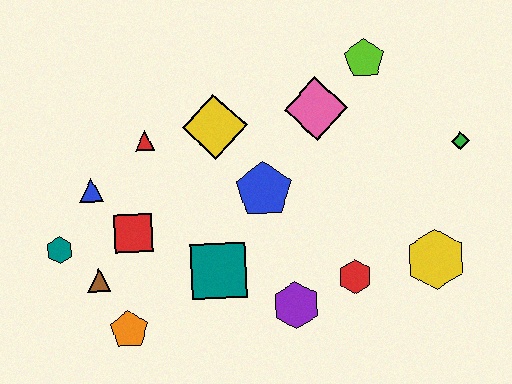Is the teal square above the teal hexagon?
No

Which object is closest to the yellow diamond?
The red triangle is closest to the yellow diamond.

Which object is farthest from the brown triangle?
The green diamond is farthest from the brown triangle.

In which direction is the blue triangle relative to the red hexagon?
The blue triangle is to the left of the red hexagon.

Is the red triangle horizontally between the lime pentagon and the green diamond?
No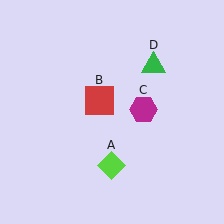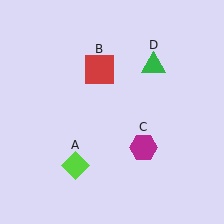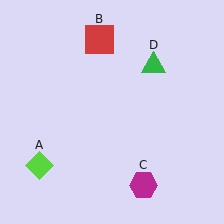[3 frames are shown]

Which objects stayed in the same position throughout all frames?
Green triangle (object D) remained stationary.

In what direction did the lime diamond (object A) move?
The lime diamond (object A) moved left.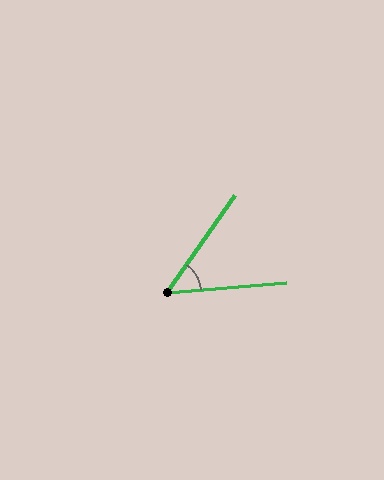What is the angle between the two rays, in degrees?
Approximately 50 degrees.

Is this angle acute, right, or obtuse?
It is acute.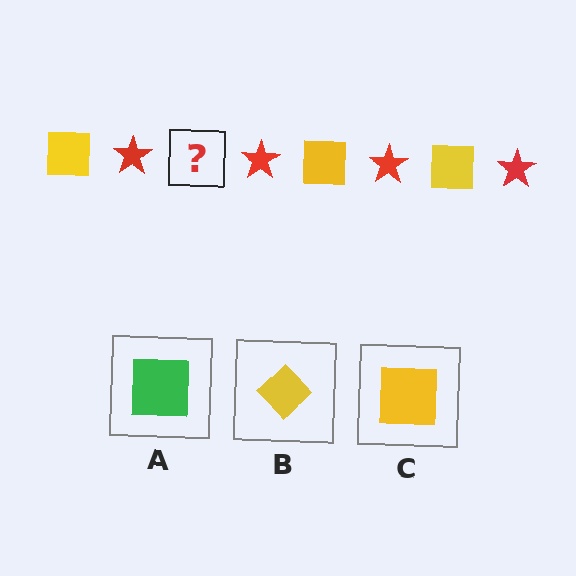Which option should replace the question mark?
Option C.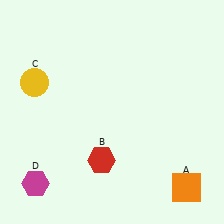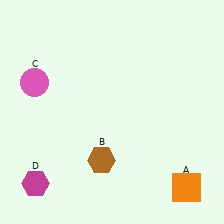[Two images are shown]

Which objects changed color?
B changed from red to brown. C changed from yellow to pink.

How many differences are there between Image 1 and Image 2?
There are 2 differences between the two images.